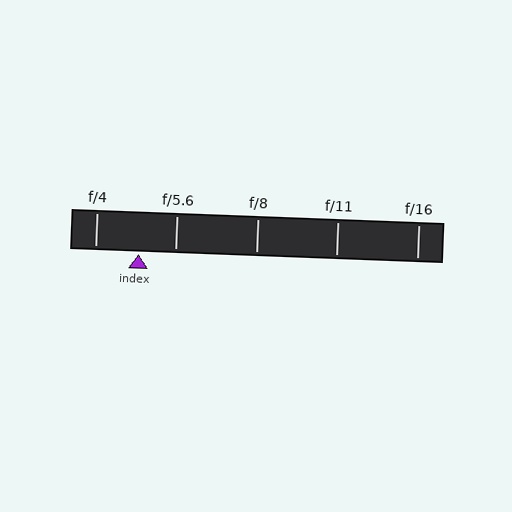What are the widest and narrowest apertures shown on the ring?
The widest aperture shown is f/4 and the narrowest is f/16.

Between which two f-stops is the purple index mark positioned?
The index mark is between f/4 and f/5.6.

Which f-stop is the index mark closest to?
The index mark is closest to f/5.6.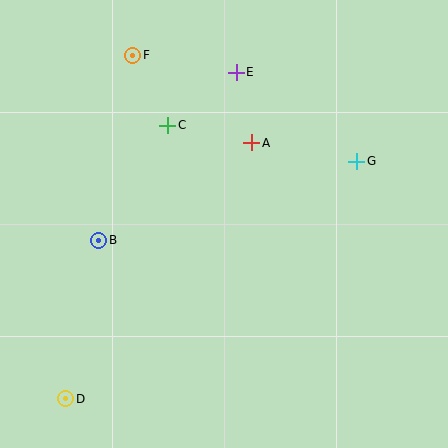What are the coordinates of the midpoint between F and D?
The midpoint between F and D is at (99, 227).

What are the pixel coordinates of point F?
Point F is at (133, 55).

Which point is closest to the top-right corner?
Point G is closest to the top-right corner.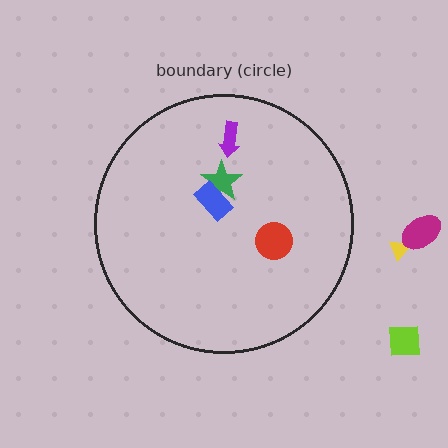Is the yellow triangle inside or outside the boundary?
Outside.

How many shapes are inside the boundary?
4 inside, 3 outside.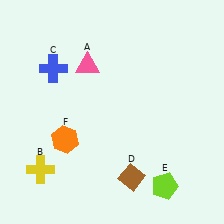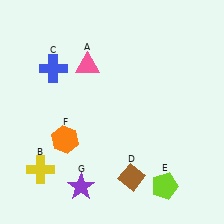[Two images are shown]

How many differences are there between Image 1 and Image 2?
There is 1 difference between the two images.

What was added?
A purple star (G) was added in Image 2.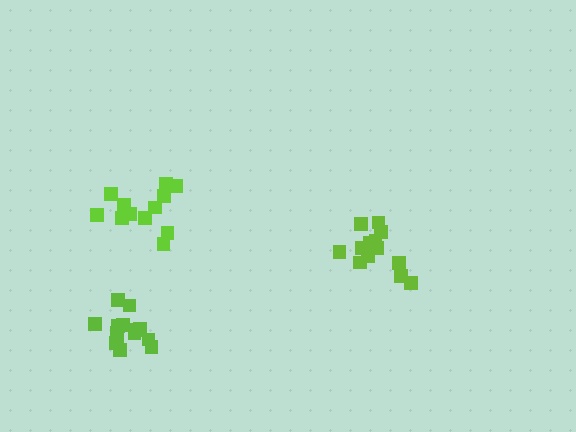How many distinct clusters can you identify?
There are 3 distinct clusters.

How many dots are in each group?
Group 1: 12 dots, Group 2: 13 dots, Group 3: 14 dots (39 total).